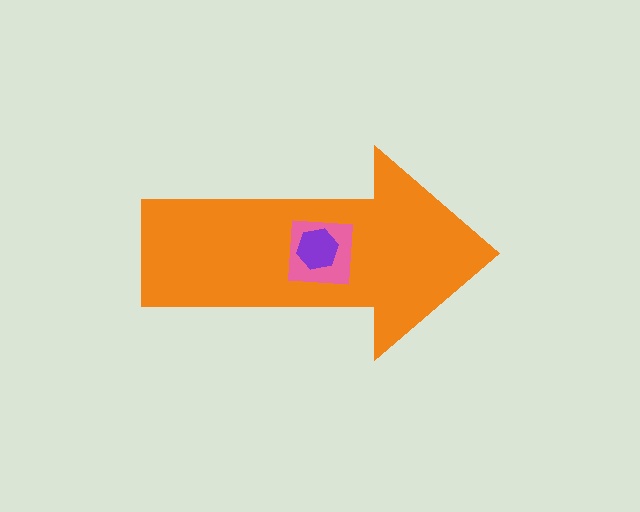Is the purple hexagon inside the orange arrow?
Yes.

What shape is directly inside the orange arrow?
The pink square.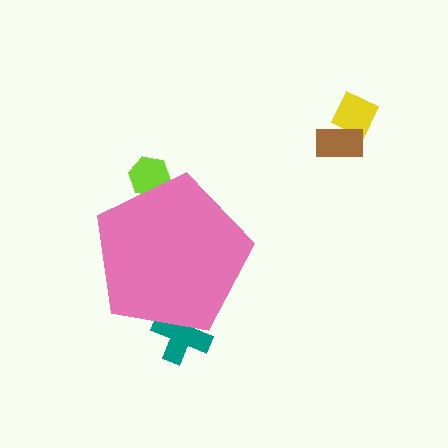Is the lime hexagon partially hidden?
Yes, the lime hexagon is partially hidden behind the pink pentagon.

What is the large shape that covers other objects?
A pink pentagon.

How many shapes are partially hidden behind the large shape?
2 shapes are partially hidden.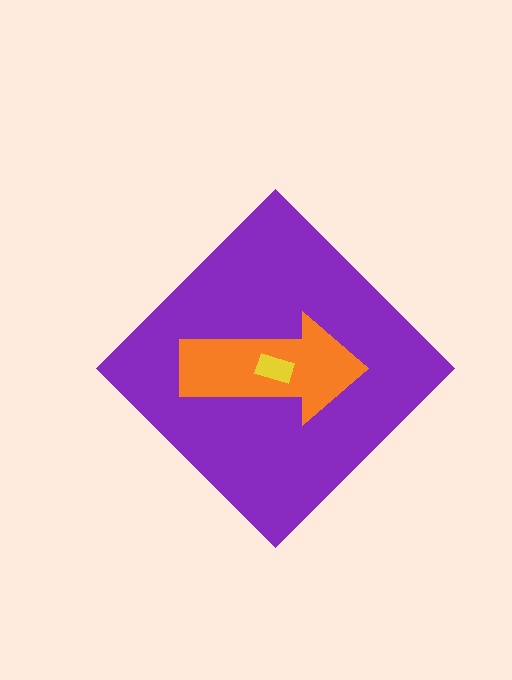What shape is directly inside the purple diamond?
The orange arrow.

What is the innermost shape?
The yellow rectangle.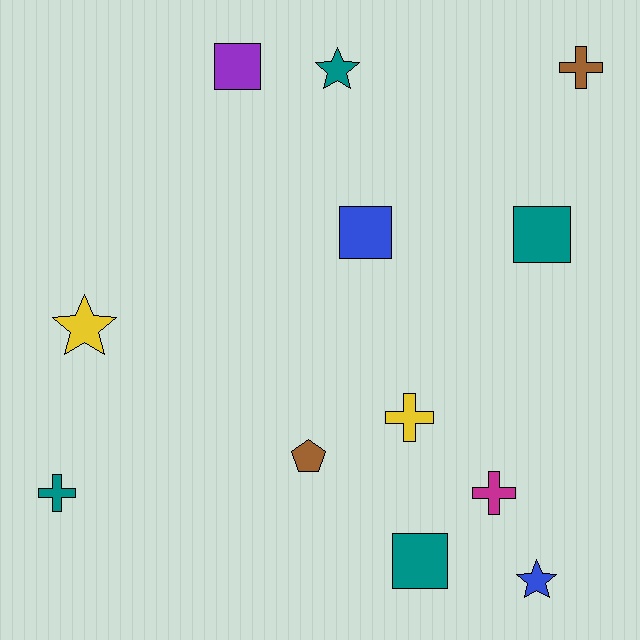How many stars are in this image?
There are 3 stars.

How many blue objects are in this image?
There are 2 blue objects.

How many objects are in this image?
There are 12 objects.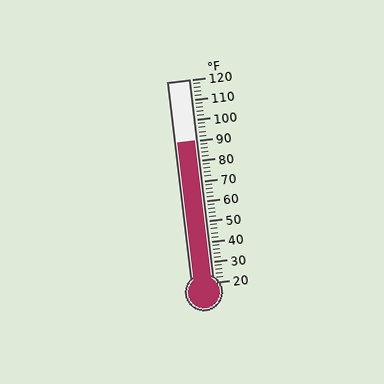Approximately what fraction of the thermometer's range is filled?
The thermometer is filled to approximately 70% of its range.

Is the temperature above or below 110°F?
The temperature is below 110°F.